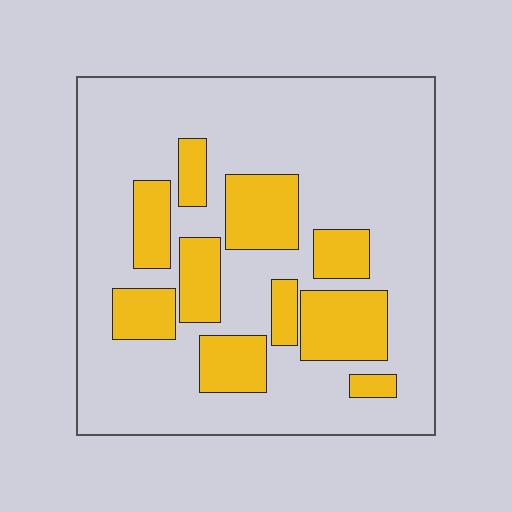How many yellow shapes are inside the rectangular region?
10.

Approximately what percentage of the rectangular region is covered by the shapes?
Approximately 25%.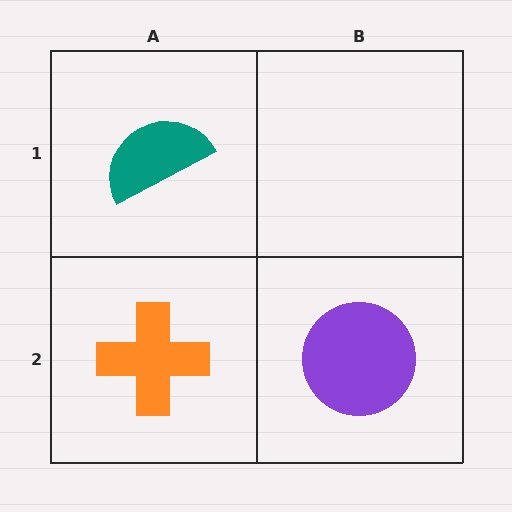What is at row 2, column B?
A purple circle.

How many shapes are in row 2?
2 shapes.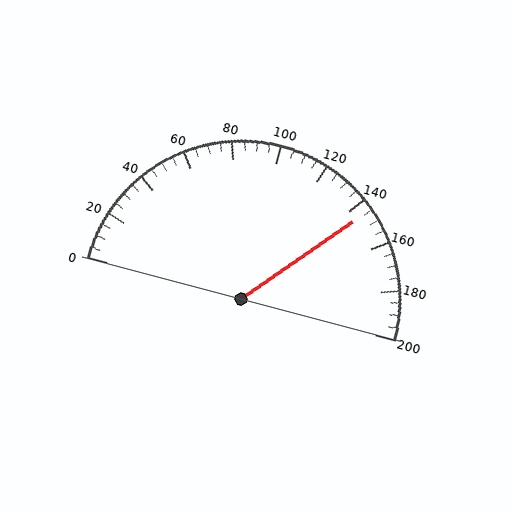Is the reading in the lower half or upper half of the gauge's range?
The reading is in the upper half of the range (0 to 200).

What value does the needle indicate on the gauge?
The needle indicates approximately 145.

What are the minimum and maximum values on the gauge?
The gauge ranges from 0 to 200.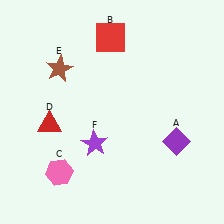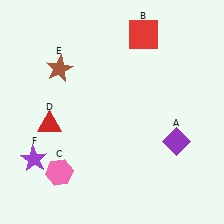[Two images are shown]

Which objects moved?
The objects that moved are: the red square (B), the purple star (F).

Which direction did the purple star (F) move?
The purple star (F) moved left.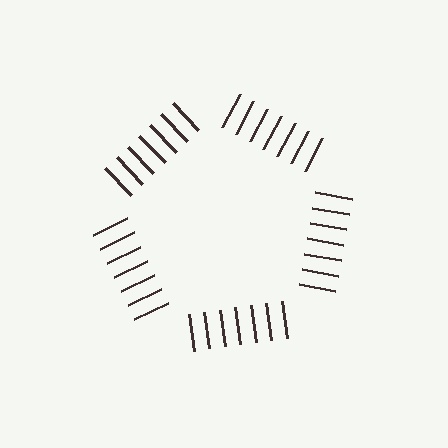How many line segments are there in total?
35 — 7 along each of the 5 edges.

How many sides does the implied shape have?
5 sides — the line-ends trace a pentagon.